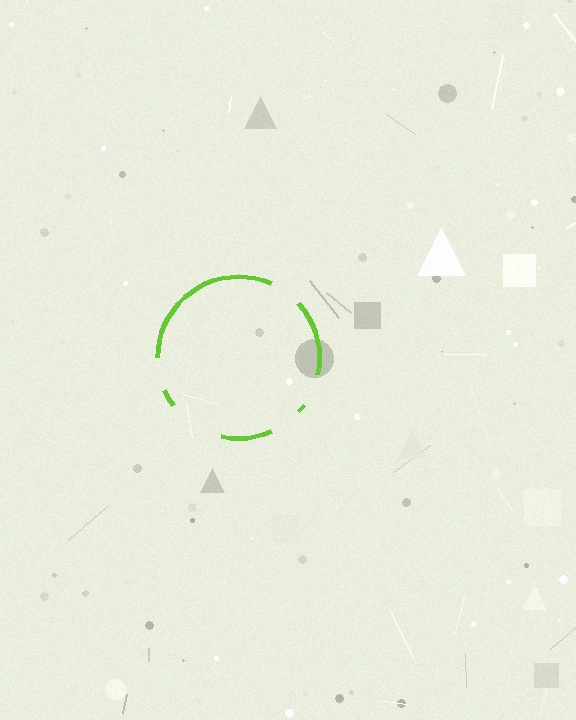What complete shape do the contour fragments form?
The contour fragments form a circle.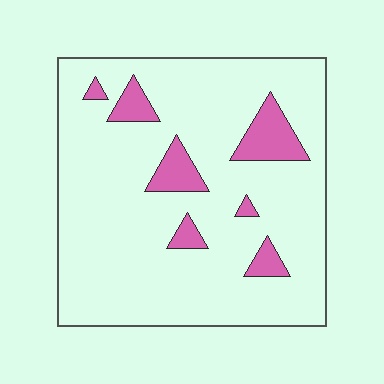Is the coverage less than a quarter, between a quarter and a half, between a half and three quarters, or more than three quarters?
Less than a quarter.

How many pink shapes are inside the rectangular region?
7.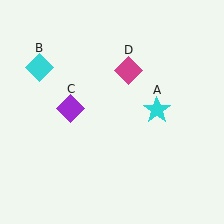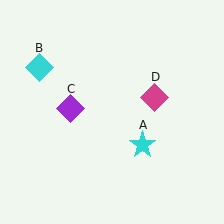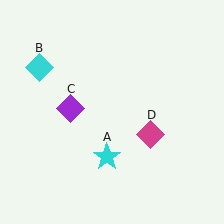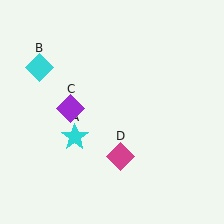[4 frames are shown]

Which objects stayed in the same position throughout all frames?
Cyan diamond (object B) and purple diamond (object C) remained stationary.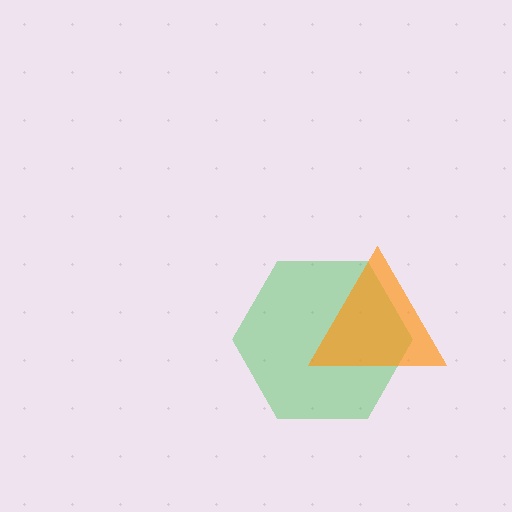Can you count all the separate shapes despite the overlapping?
Yes, there are 2 separate shapes.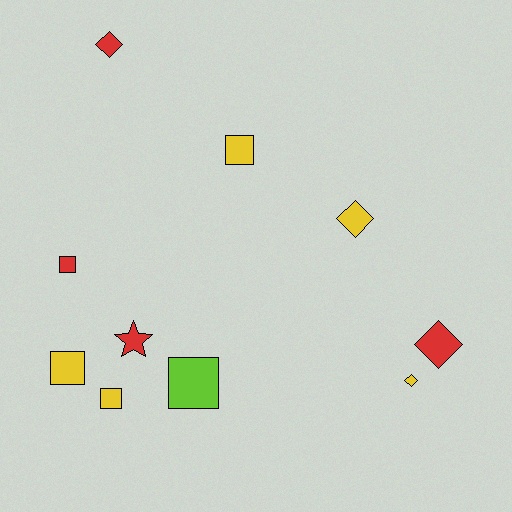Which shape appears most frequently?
Square, with 5 objects.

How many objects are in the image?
There are 10 objects.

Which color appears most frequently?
Yellow, with 5 objects.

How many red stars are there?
There is 1 red star.